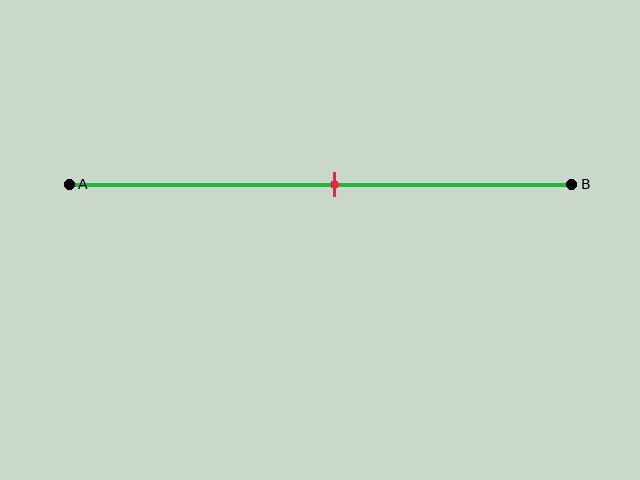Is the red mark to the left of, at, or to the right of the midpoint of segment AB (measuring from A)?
The red mark is approximately at the midpoint of segment AB.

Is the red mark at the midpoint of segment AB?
Yes, the mark is approximately at the midpoint.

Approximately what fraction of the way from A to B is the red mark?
The red mark is approximately 55% of the way from A to B.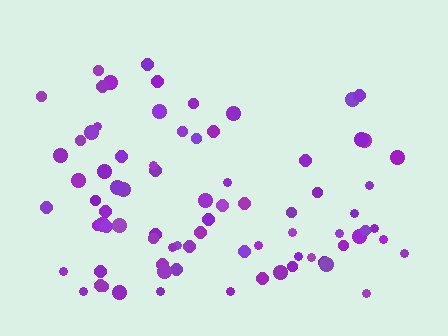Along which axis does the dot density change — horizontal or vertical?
Vertical.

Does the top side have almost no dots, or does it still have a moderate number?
Still a moderate number, just noticeably fewer than the bottom.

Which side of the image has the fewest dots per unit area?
The top.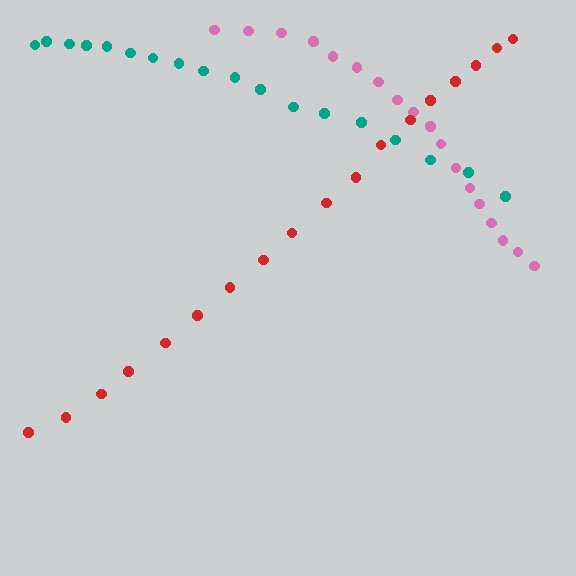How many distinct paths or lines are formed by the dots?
There are 3 distinct paths.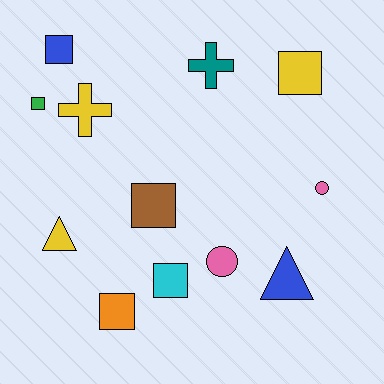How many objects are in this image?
There are 12 objects.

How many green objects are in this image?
There is 1 green object.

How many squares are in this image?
There are 6 squares.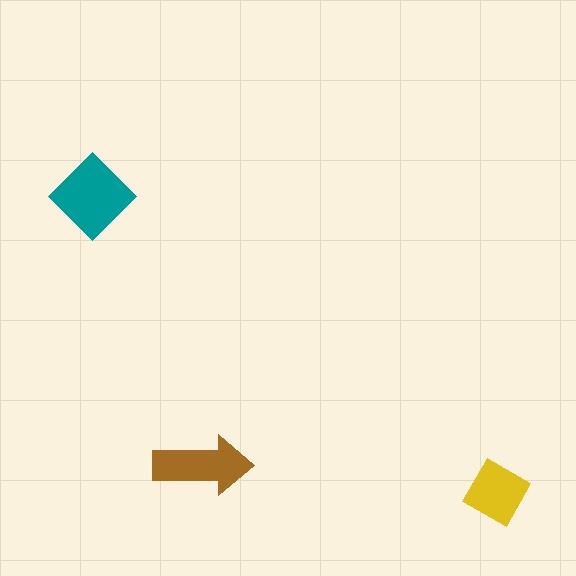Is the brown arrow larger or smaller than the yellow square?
Larger.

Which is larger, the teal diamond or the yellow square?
The teal diamond.